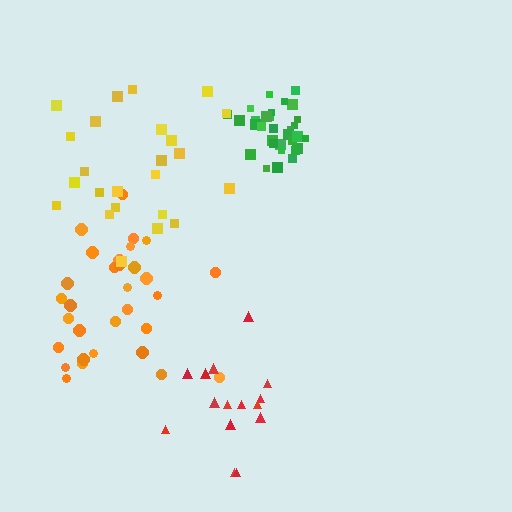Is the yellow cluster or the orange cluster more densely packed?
Orange.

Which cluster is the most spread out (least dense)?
Yellow.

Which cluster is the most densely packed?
Green.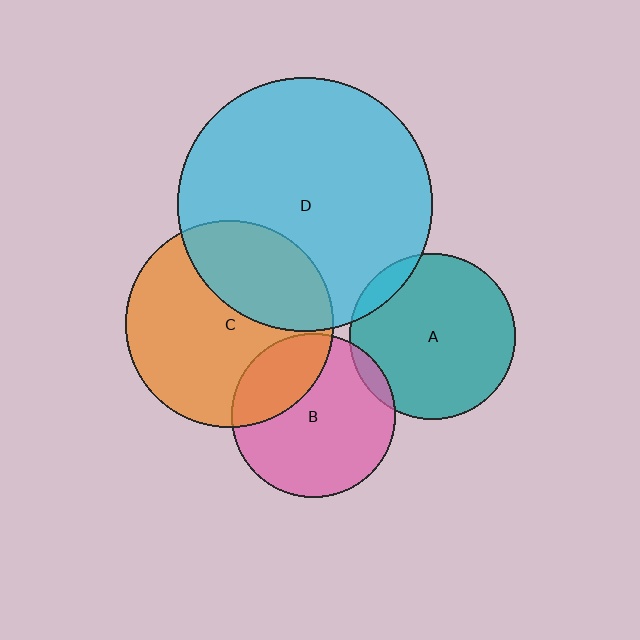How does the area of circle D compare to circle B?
Approximately 2.4 times.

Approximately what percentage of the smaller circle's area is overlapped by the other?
Approximately 10%.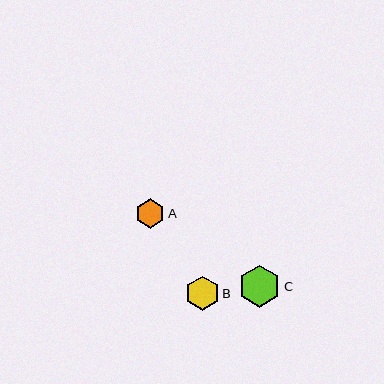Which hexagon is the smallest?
Hexagon A is the smallest with a size of approximately 29 pixels.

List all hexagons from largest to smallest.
From largest to smallest: C, B, A.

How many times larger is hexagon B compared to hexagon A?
Hexagon B is approximately 1.2 times the size of hexagon A.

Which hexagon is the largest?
Hexagon C is the largest with a size of approximately 42 pixels.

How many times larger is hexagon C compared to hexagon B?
Hexagon C is approximately 1.2 times the size of hexagon B.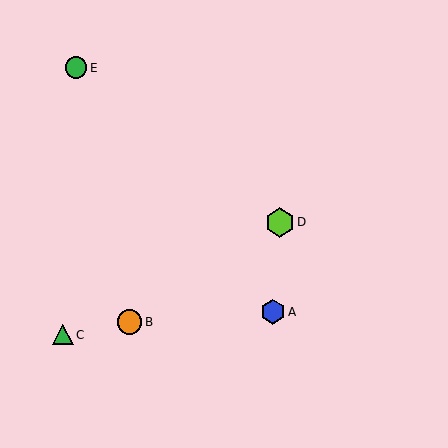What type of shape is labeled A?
Shape A is a blue hexagon.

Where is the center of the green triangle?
The center of the green triangle is at (63, 335).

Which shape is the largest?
The lime hexagon (labeled D) is the largest.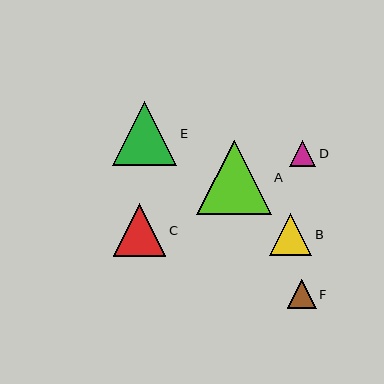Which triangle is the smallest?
Triangle D is the smallest with a size of approximately 26 pixels.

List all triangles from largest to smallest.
From largest to smallest: A, E, C, B, F, D.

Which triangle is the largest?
Triangle A is the largest with a size of approximately 74 pixels.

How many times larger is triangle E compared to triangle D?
Triangle E is approximately 2.5 times the size of triangle D.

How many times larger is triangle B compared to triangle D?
Triangle B is approximately 1.6 times the size of triangle D.